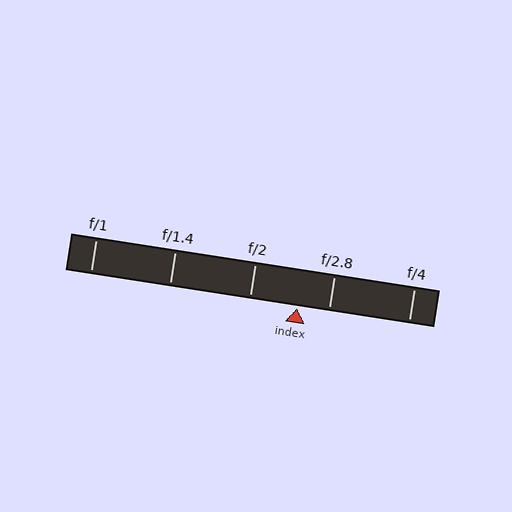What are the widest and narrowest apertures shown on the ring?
The widest aperture shown is f/1 and the narrowest is f/4.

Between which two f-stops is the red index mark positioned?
The index mark is between f/2 and f/2.8.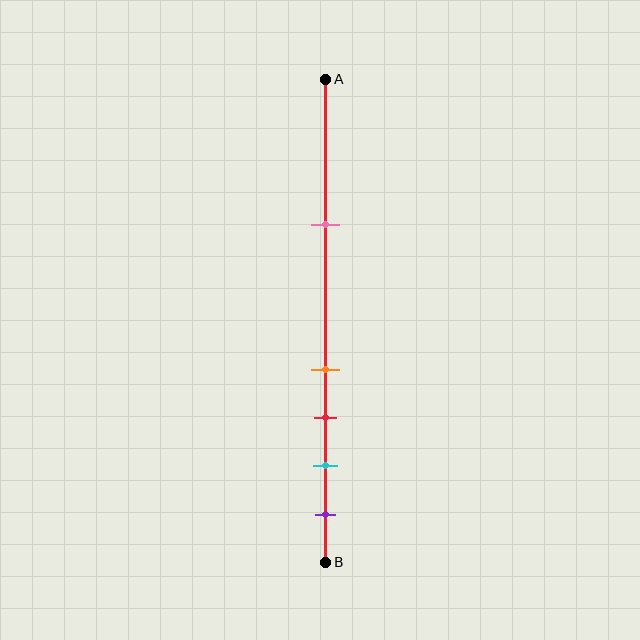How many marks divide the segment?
There are 5 marks dividing the segment.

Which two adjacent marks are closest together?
The orange and red marks are the closest adjacent pair.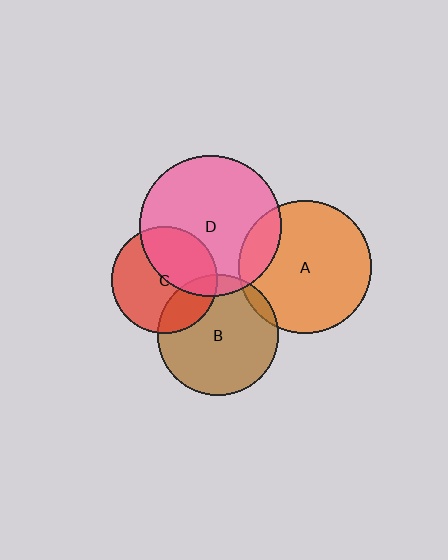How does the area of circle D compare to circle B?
Approximately 1.4 times.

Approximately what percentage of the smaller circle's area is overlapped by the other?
Approximately 5%.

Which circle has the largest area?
Circle D (pink).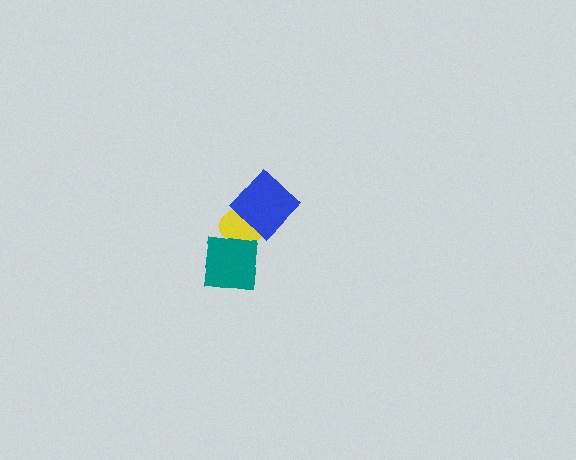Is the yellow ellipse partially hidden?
Yes, it is partially covered by another shape.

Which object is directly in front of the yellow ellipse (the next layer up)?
The blue diamond is directly in front of the yellow ellipse.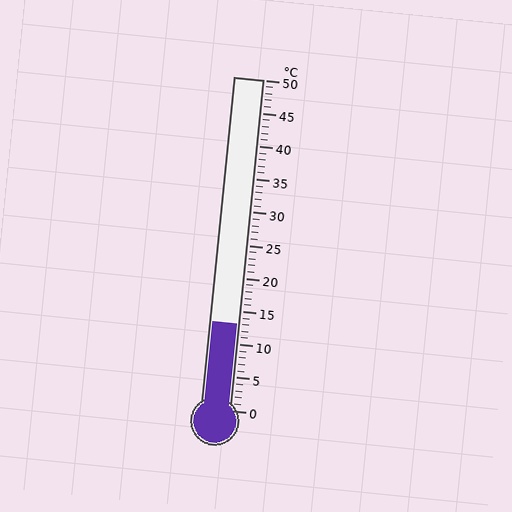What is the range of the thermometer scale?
The thermometer scale ranges from 0°C to 50°C.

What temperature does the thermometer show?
The thermometer shows approximately 13°C.